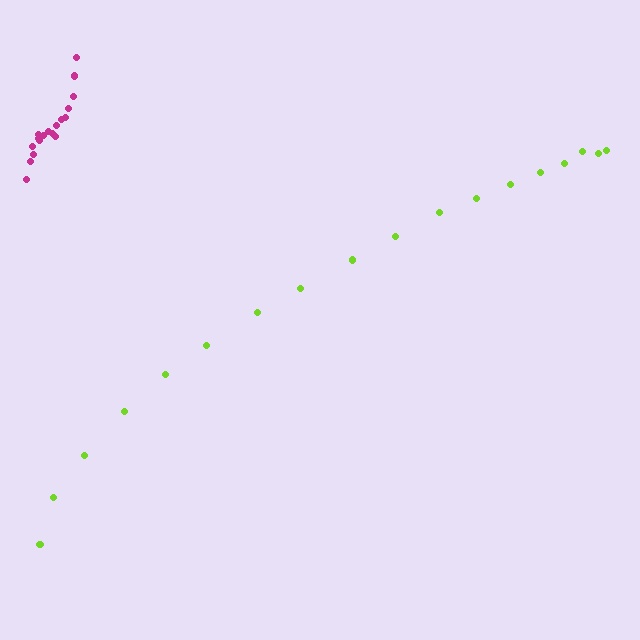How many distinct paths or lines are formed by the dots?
There are 2 distinct paths.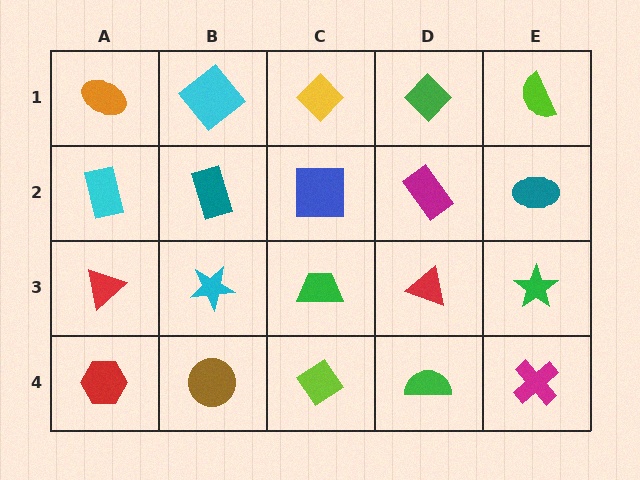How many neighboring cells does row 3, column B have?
4.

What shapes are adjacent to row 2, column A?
An orange ellipse (row 1, column A), a red triangle (row 3, column A), a teal rectangle (row 2, column B).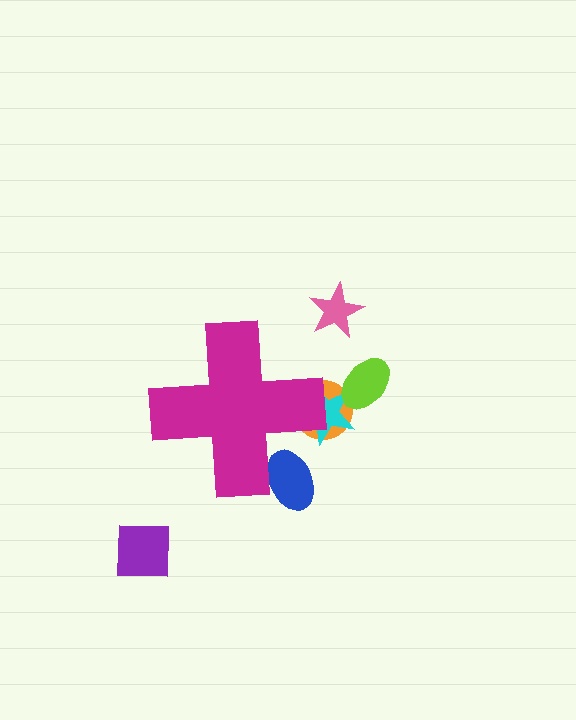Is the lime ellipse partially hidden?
No, the lime ellipse is fully visible.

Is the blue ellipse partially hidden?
Yes, the blue ellipse is partially hidden behind the magenta cross.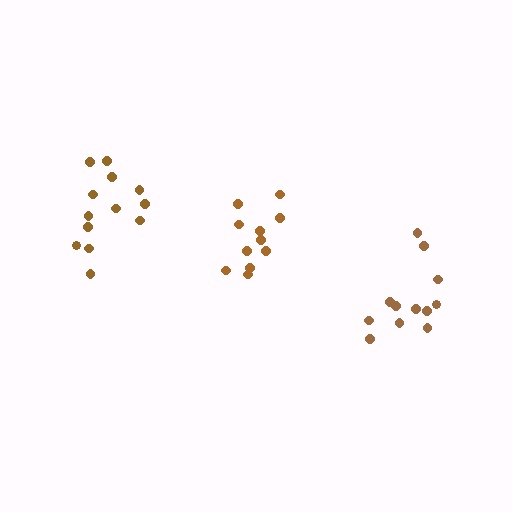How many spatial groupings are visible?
There are 3 spatial groupings.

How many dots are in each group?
Group 1: 11 dots, Group 2: 13 dots, Group 3: 12 dots (36 total).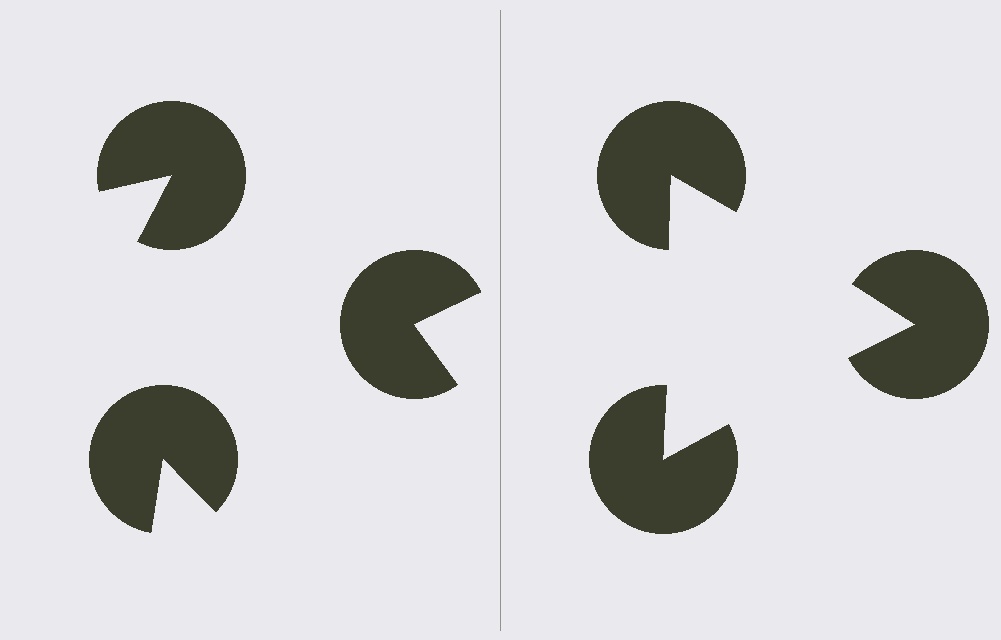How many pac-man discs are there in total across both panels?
6 — 3 on each side.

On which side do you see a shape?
An illusory triangle appears on the right side. On the left side the wedge cuts are rotated, so no coherent shape forms.